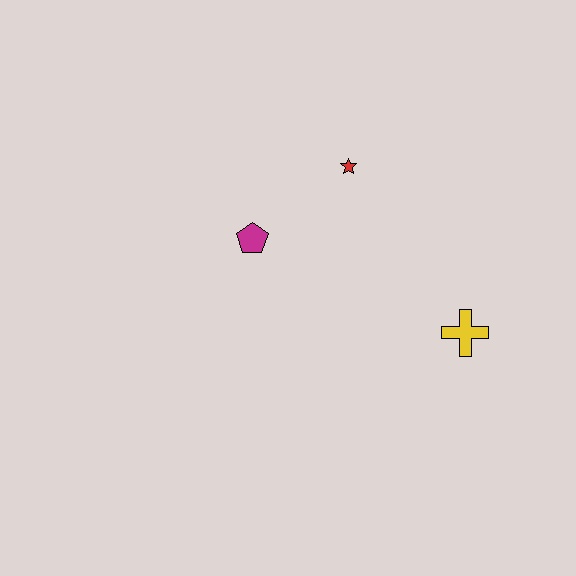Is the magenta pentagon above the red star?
No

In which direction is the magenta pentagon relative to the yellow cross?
The magenta pentagon is to the left of the yellow cross.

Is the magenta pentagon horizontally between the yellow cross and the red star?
No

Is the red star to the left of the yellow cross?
Yes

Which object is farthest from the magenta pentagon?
The yellow cross is farthest from the magenta pentagon.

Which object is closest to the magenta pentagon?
The red star is closest to the magenta pentagon.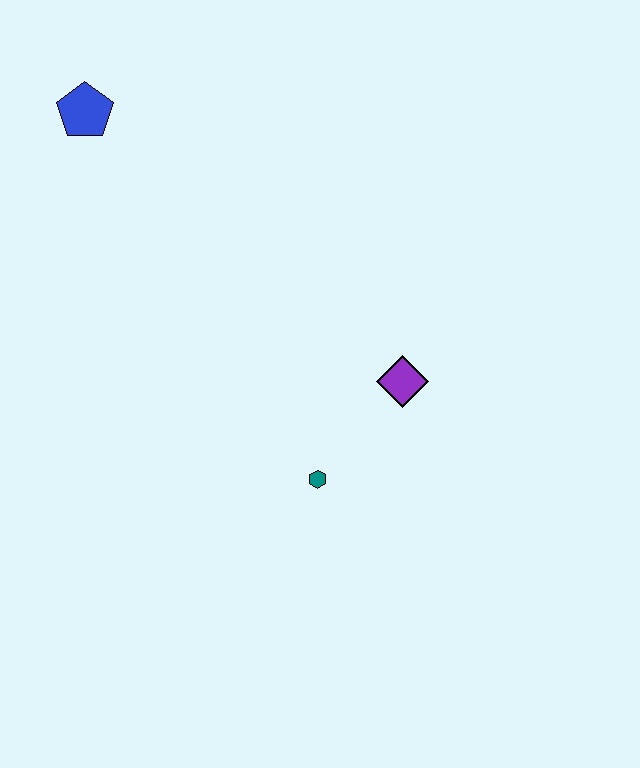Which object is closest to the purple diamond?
The teal hexagon is closest to the purple diamond.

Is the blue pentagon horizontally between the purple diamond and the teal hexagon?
No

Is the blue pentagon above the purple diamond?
Yes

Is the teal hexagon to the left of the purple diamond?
Yes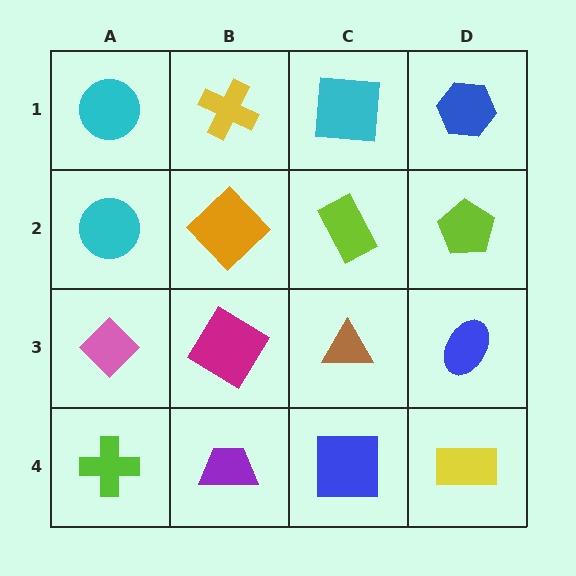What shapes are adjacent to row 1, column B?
An orange diamond (row 2, column B), a cyan circle (row 1, column A), a cyan square (row 1, column C).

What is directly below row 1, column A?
A cyan circle.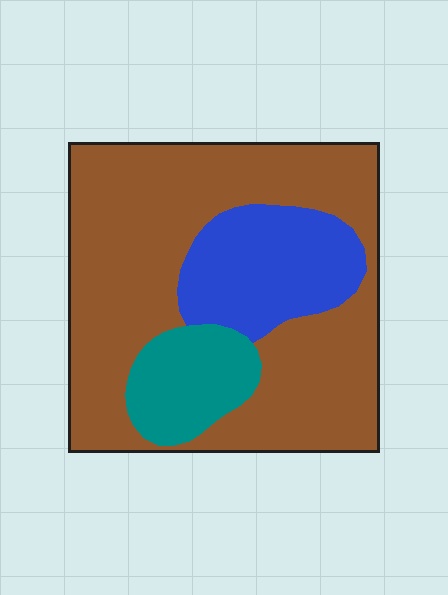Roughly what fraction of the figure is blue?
Blue covers roughly 20% of the figure.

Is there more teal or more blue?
Blue.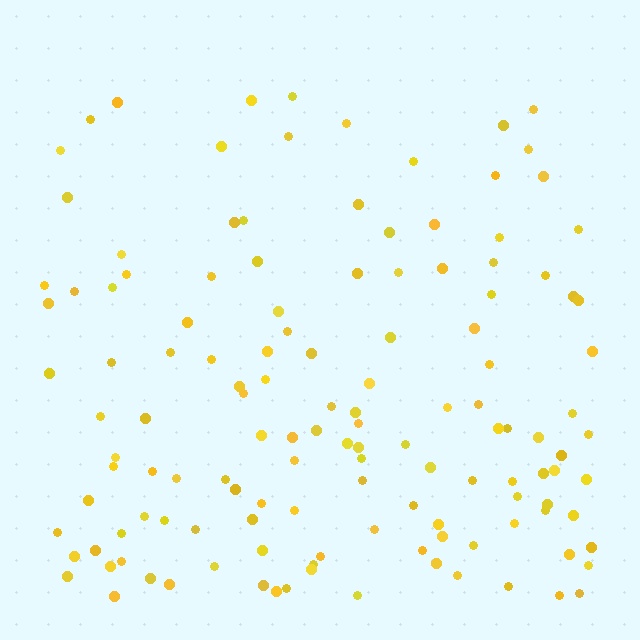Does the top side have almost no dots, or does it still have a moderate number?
Still a moderate number, just noticeably fewer than the bottom.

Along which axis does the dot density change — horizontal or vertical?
Vertical.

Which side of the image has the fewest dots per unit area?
The top.